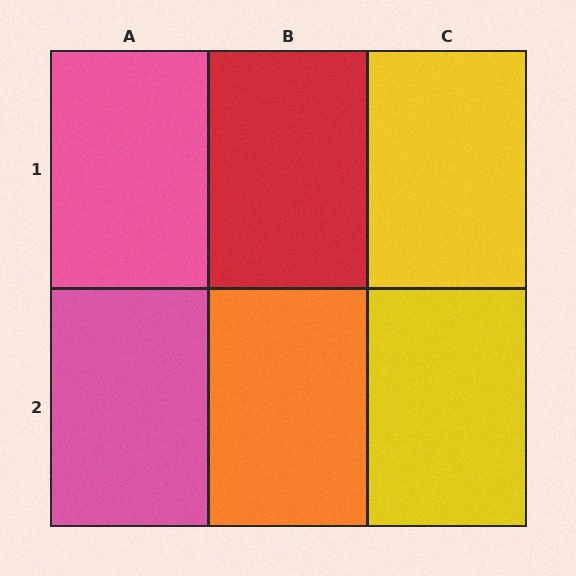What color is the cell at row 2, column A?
Pink.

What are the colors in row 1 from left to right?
Pink, red, yellow.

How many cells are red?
1 cell is red.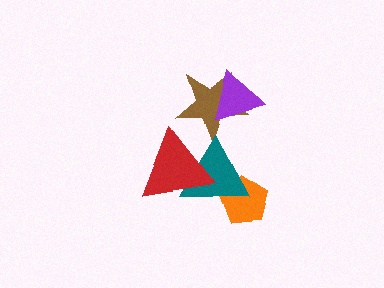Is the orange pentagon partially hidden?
Yes, it is partially covered by another shape.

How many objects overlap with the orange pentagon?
1 object overlaps with the orange pentagon.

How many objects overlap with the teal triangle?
2 objects overlap with the teal triangle.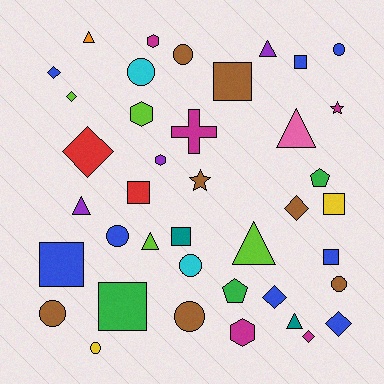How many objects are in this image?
There are 40 objects.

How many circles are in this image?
There are 9 circles.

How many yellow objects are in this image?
There are 2 yellow objects.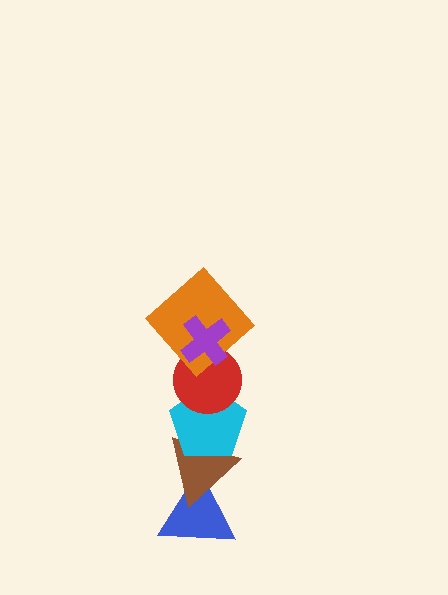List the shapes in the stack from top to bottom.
From top to bottom: the purple cross, the orange diamond, the red circle, the cyan pentagon, the brown triangle, the blue triangle.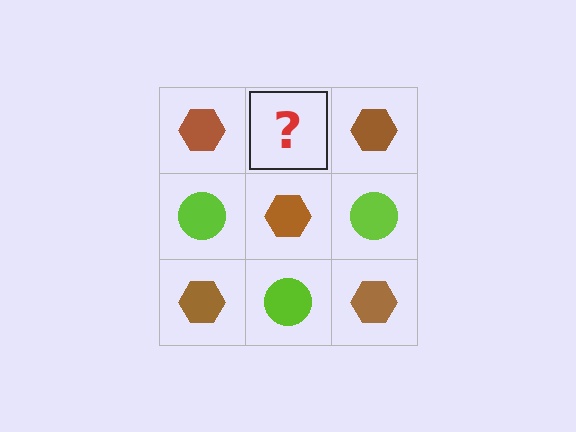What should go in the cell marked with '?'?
The missing cell should contain a lime circle.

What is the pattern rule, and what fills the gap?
The rule is that it alternates brown hexagon and lime circle in a checkerboard pattern. The gap should be filled with a lime circle.